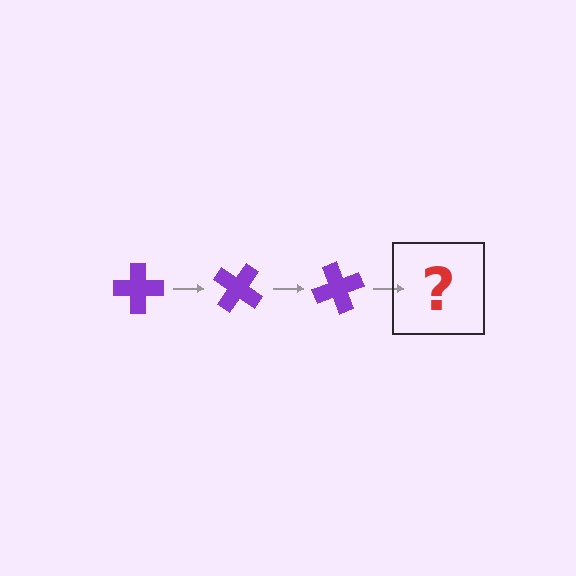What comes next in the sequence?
The next element should be a purple cross rotated 105 degrees.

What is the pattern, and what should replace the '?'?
The pattern is that the cross rotates 35 degrees each step. The '?' should be a purple cross rotated 105 degrees.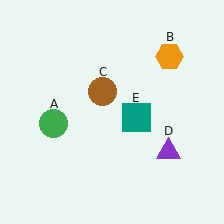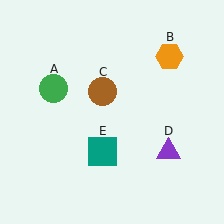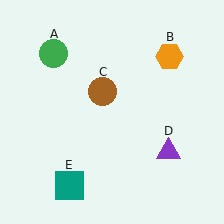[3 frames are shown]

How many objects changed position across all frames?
2 objects changed position: green circle (object A), teal square (object E).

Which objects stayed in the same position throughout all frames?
Orange hexagon (object B) and brown circle (object C) and purple triangle (object D) remained stationary.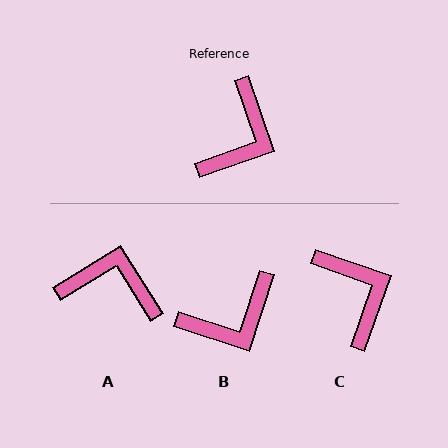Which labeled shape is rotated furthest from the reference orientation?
A, about 103 degrees away.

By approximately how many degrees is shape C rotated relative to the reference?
Approximately 52 degrees counter-clockwise.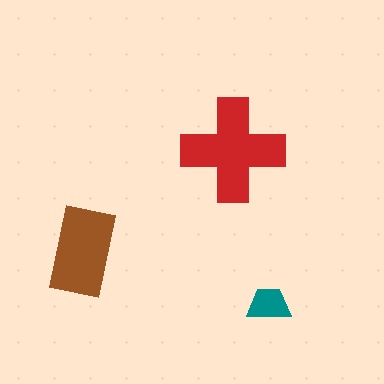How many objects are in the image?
There are 3 objects in the image.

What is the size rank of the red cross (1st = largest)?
1st.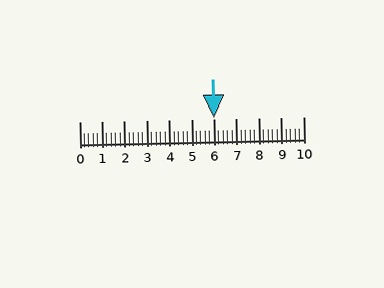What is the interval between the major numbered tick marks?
The major tick marks are spaced 1 units apart.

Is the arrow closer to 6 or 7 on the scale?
The arrow is closer to 6.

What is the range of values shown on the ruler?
The ruler shows values from 0 to 10.